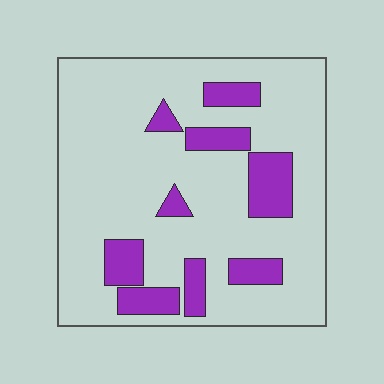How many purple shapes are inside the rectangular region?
9.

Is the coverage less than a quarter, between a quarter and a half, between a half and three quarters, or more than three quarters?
Less than a quarter.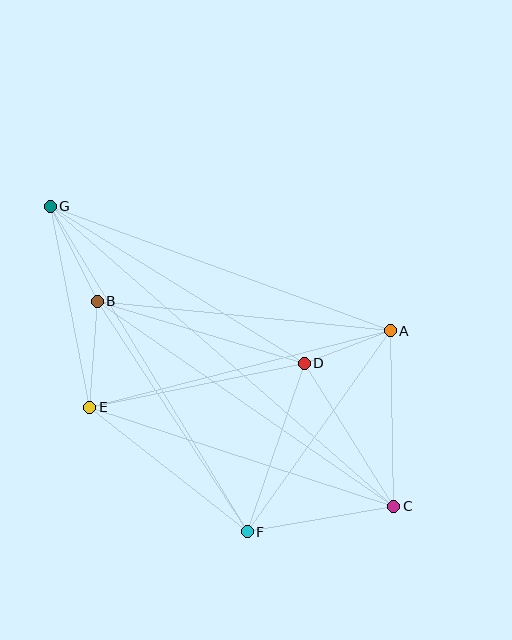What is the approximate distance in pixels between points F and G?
The distance between F and G is approximately 381 pixels.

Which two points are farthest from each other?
Points C and G are farthest from each other.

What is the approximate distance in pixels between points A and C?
The distance between A and C is approximately 176 pixels.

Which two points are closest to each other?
Points A and D are closest to each other.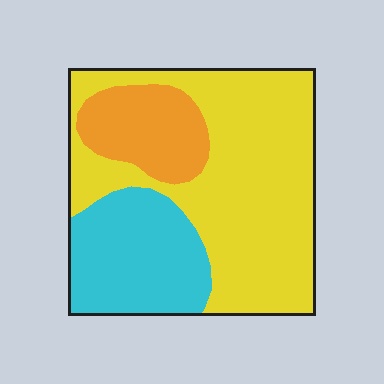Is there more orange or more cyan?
Cyan.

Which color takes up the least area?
Orange, at roughly 15%.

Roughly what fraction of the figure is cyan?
Cyan covers roughly 25% of the figure.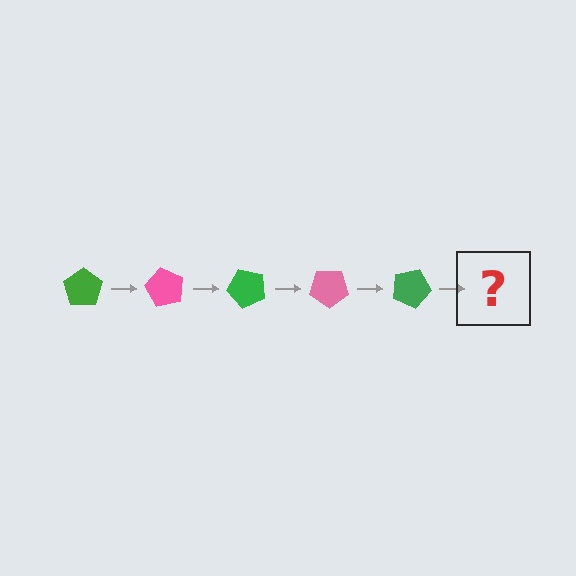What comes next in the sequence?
The next element should be a pink pentagon, rotated 300 degrees from the start.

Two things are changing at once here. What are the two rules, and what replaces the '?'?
The two rules are that it rotates 60 degrees each step and the color cycles through green and pink. The '?' should be a pink pentagon, rotated 300 degrees from the start.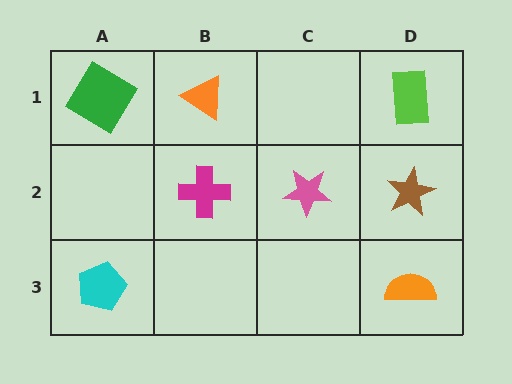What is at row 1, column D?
A lime rectangle.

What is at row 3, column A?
A cyan pentagon.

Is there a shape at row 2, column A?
No, that cell is empty.